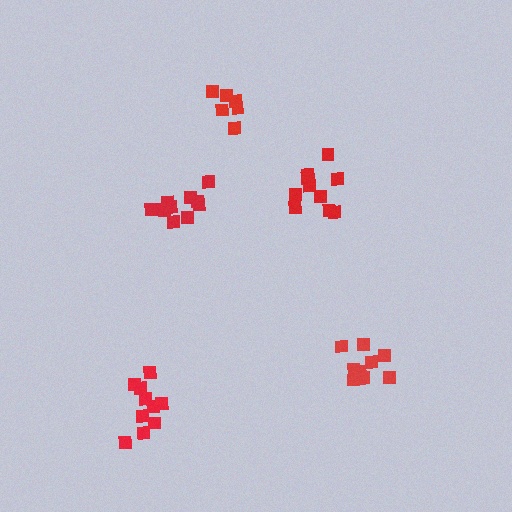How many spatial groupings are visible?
There are 5 spatial groupings.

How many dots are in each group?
Group 1: 10 dots, Group 2: 11 dots, Group 3: 6 dots, Group 4: 10 dots, Group 5: 10 dots (47 total).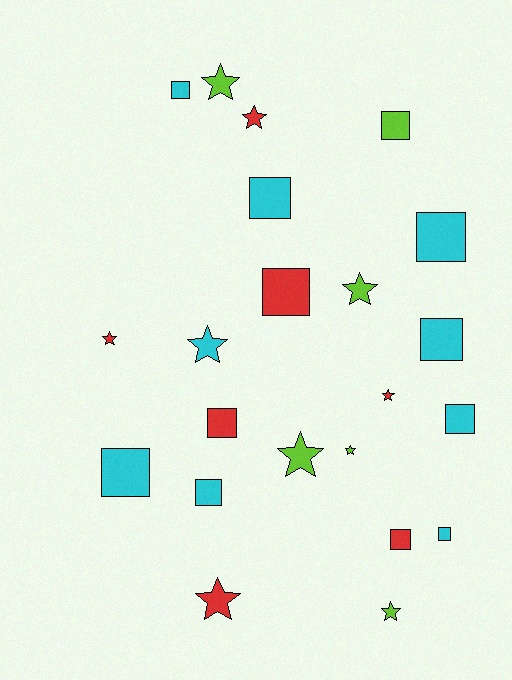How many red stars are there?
There are 4 red stars.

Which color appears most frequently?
Cyan, with 9 objects.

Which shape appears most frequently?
Square, with 12 objects.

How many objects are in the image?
There are 22 objects.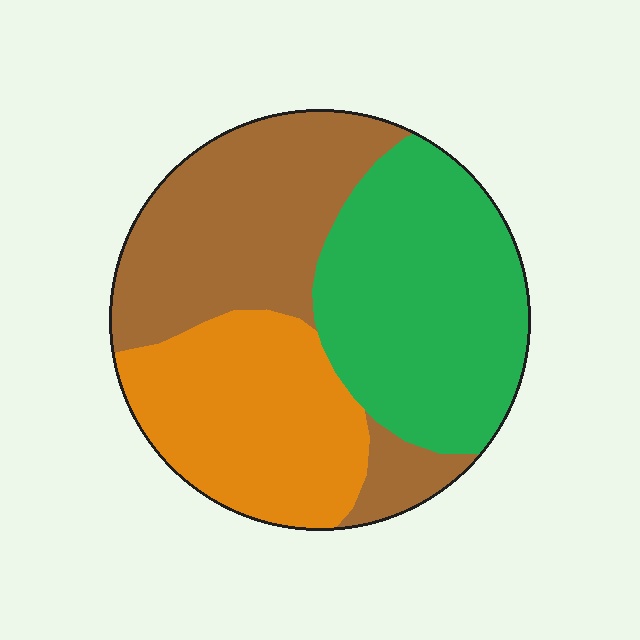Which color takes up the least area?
Orange, at roughly 30%.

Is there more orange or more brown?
Brown.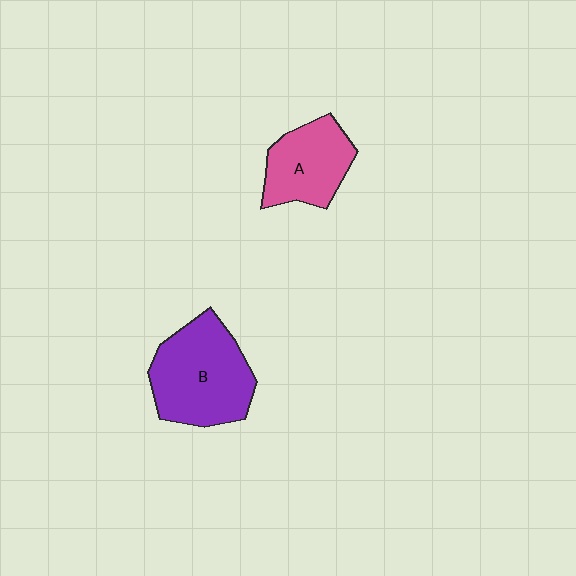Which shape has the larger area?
Shape B (purple).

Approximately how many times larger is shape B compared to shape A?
Approximately 1.4 times.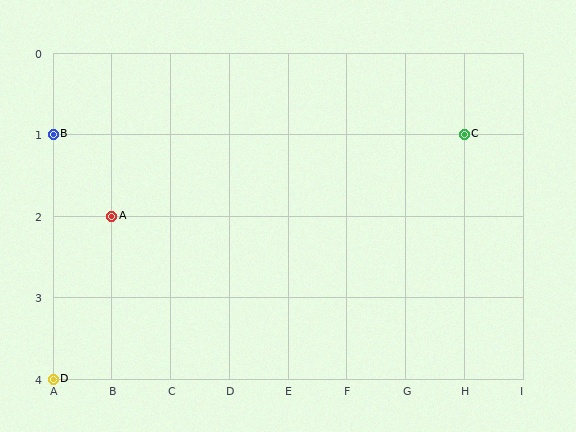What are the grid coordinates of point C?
Point C is at grid coordinates (H, 1).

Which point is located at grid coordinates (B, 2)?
Point A is at (B, 2).